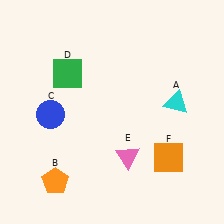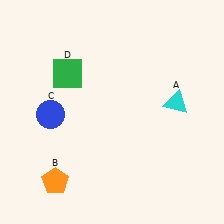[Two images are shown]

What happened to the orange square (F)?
The orange square (F) was removed in Image 2. It was in the bottom-right area of Image 1.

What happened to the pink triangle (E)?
The pink triangle (E) was removed in Image 2. It was in the bottom-right area of Image 1.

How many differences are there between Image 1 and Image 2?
There are 2 differences between the two images.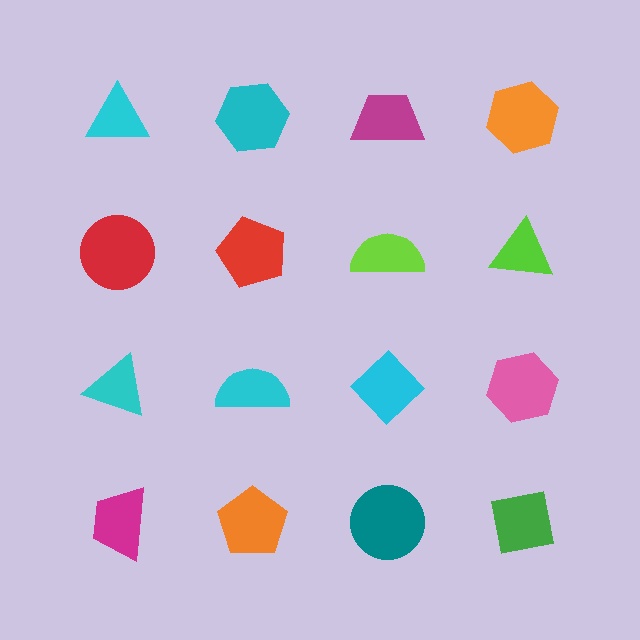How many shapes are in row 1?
4 shapes.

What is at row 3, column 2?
A cyan semicircle.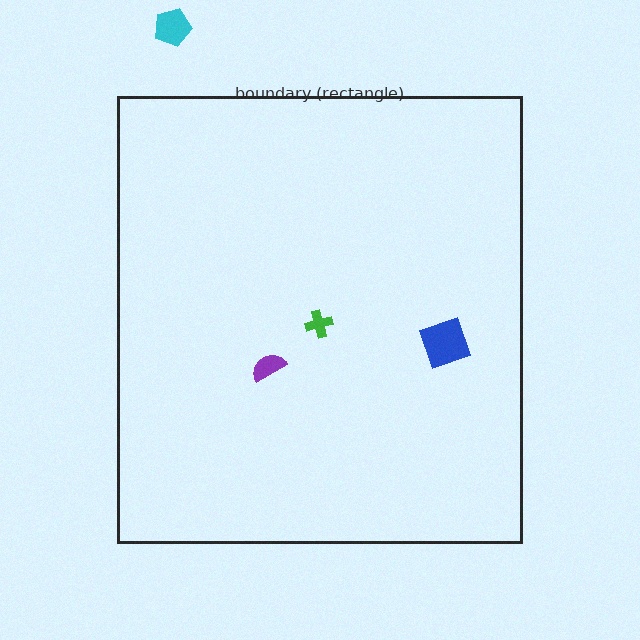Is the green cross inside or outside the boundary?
Inside.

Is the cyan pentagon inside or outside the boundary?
Outside.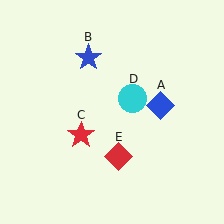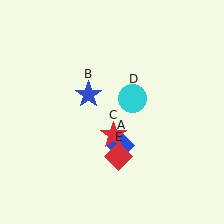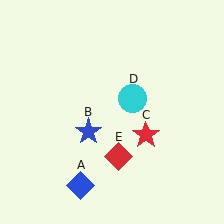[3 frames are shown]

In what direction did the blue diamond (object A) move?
The blue diamond (object A) moved down and to the left.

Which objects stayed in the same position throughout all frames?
Cyan circle (object D) and red diamond (object E) remained stationary.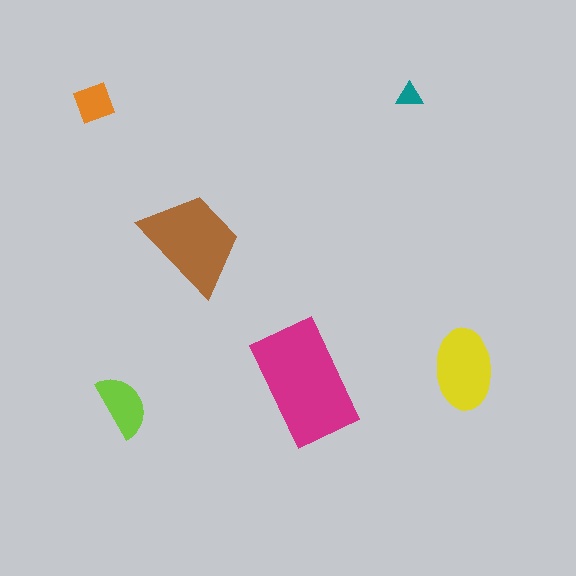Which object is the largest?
The magenta rectangle.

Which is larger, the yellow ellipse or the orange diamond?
The yellow ellipse.